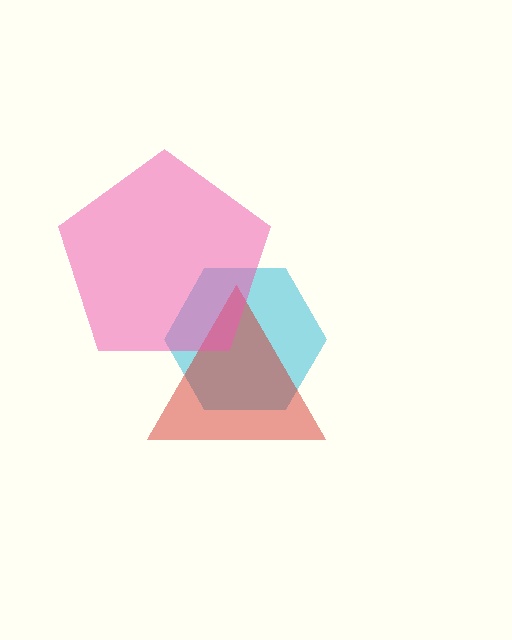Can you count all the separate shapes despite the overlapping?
Yes, there are 3 separate shapes.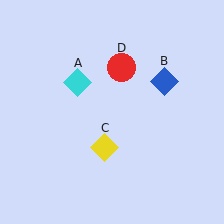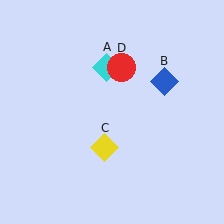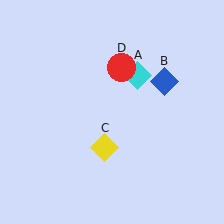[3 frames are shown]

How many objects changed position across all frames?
1 object changed position: cyan diamond (object A).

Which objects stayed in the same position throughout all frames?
Blue diamond (object B) and yellow diamond (object C) and red circle (object D) remained stationary.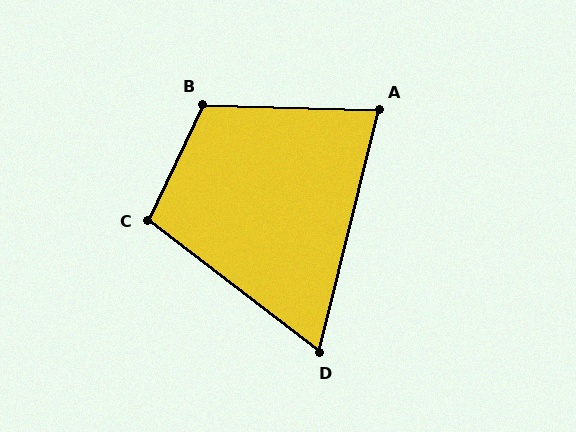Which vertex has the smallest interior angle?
D, at approximately 66 degrees.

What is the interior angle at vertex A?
Approximately 78 degrees (acute).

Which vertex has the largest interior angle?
B, at approximately 114 degrees.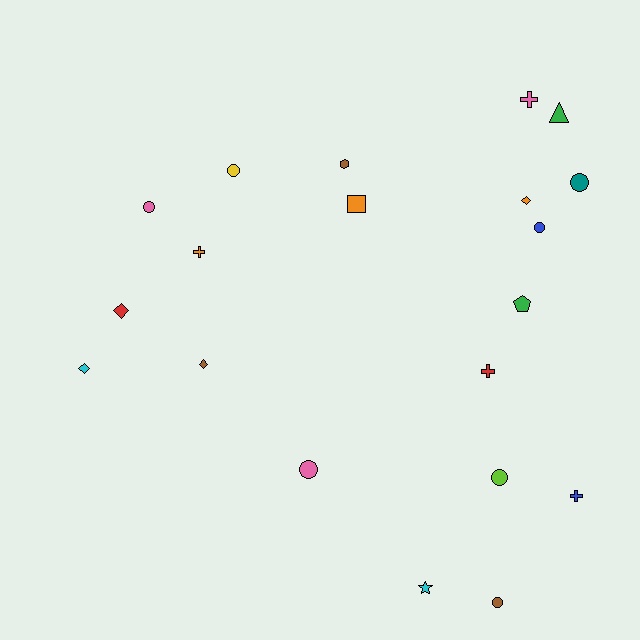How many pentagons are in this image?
There is 1 pentagon.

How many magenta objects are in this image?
There are no magenta objects.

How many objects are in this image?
There are 20 objects.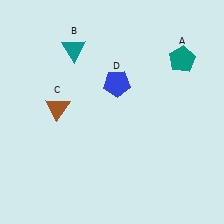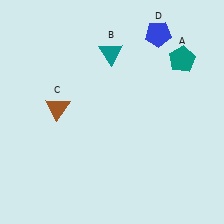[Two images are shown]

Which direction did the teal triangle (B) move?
The teal triangle (B) moved right.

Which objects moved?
The objects that moved are: the teal triangle (B), the blue pentagon (D).